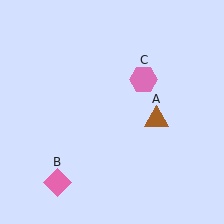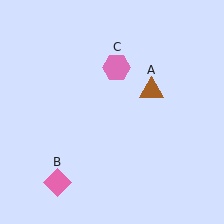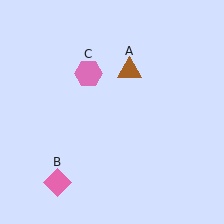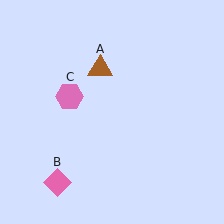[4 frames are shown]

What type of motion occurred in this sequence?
The brown triangle (object A), pink hexagon (object C) rotated counterclockwise around the center of the scene.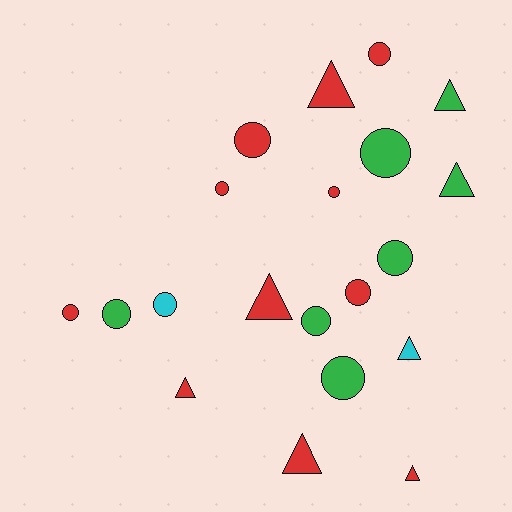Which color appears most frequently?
Red, with 11 objects.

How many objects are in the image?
There are 20 objects.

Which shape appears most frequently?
Circle, with 12 objects.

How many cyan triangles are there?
There is 1 cyan triangle.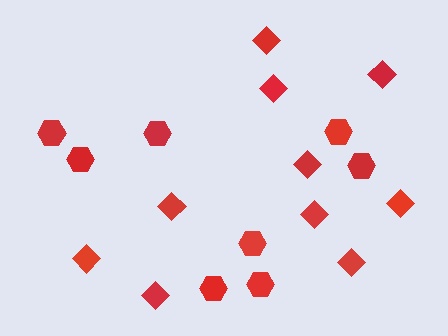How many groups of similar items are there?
There are 2 groups: one group of diamonds (10) and one group of hexagons (8).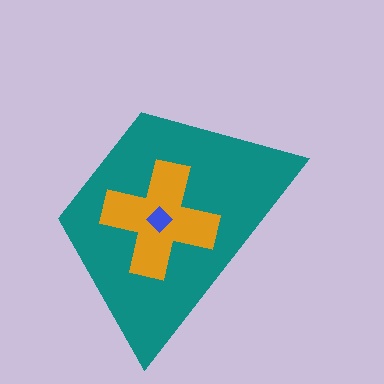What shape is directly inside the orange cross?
The blue diamond.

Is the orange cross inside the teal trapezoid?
Yes.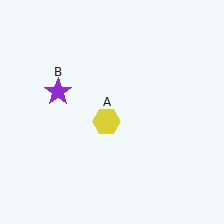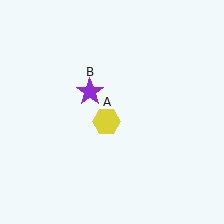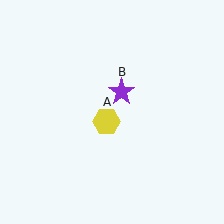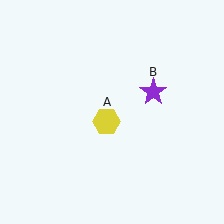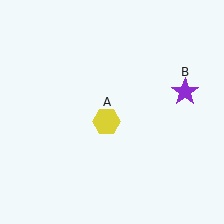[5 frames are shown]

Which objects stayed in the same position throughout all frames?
Yellow hexagon (object A) remained stationary.